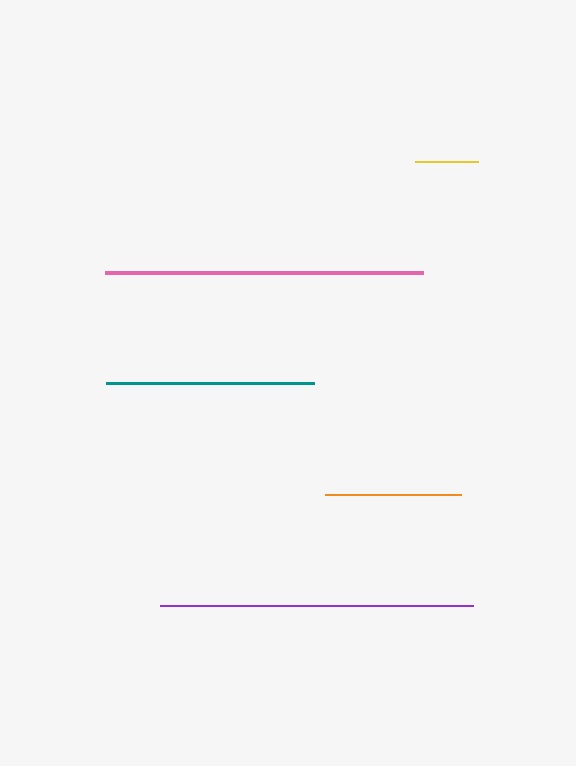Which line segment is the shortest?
The yellow line is the shortest at approximately 63 pixels.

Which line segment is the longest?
The pink line is the longest at approximately 318 pixels.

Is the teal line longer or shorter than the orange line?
The teal line is longer than the orange line.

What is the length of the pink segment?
The pink segment is approximately 318 pixels long.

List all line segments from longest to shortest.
From longest to shortest: pink, purple, teal, orange, yellow.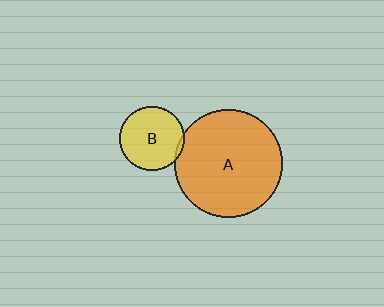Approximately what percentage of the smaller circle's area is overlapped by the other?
Approximately 5%.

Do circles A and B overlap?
Yes.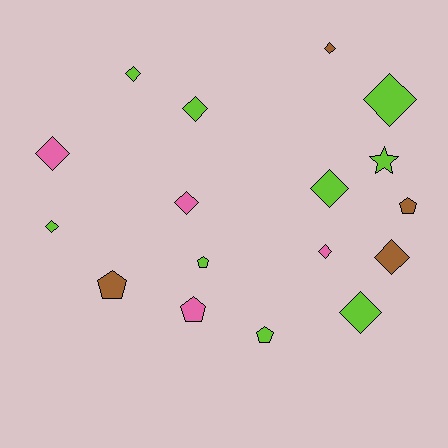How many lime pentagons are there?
There are 2 lime pentagons.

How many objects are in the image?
There are 17 objects.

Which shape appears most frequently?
Diamond, with 11 objects.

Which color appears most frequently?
Lime, with 9 objects.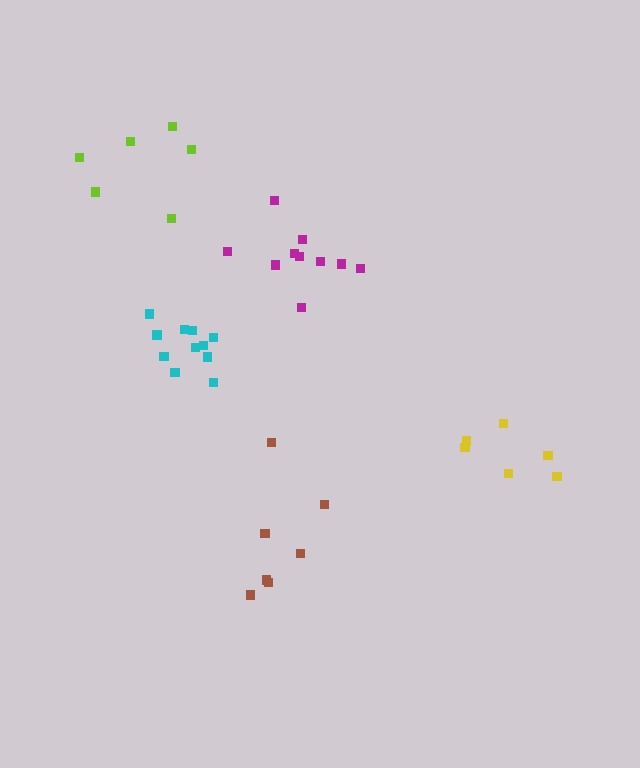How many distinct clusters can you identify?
There are 5 distinct clusters.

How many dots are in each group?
Group 1: 7 dots, Group 2: 6 dots, Group 3: 11 dots, Group 4: 10 dots, Group 5: 6 dots (40 total).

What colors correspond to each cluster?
The clusters are colored: brown, yellow, cyan, magenta, lime.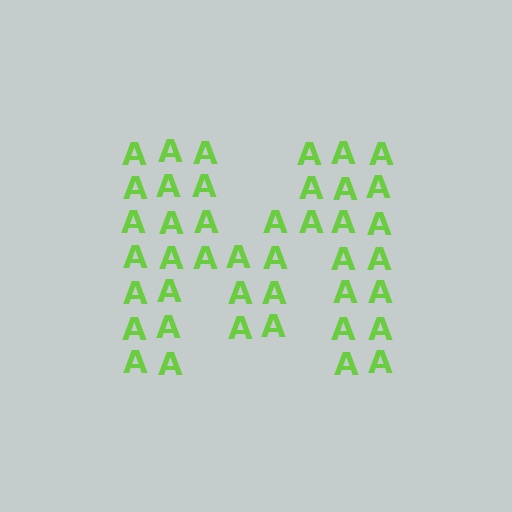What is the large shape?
The large shape is the letter M.